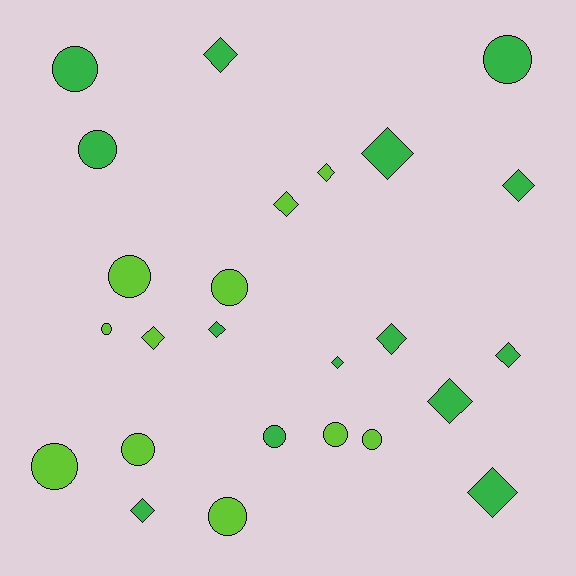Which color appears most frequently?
Green, with 14 objects.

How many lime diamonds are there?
There are 3 lime diamonds.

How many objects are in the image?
There are 25 objects.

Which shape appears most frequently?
Diamond, with 13 objects.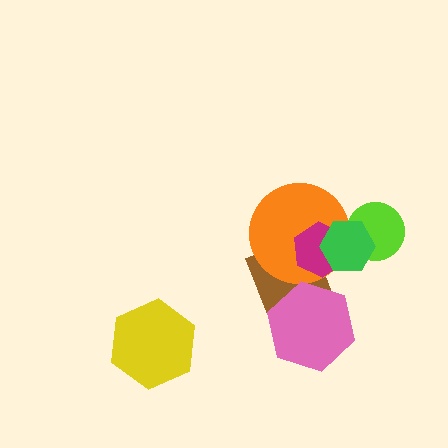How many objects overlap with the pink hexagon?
1 object overlaps with the pink hexagon.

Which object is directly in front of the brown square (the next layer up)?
The orange circle is directly in front of the brown square.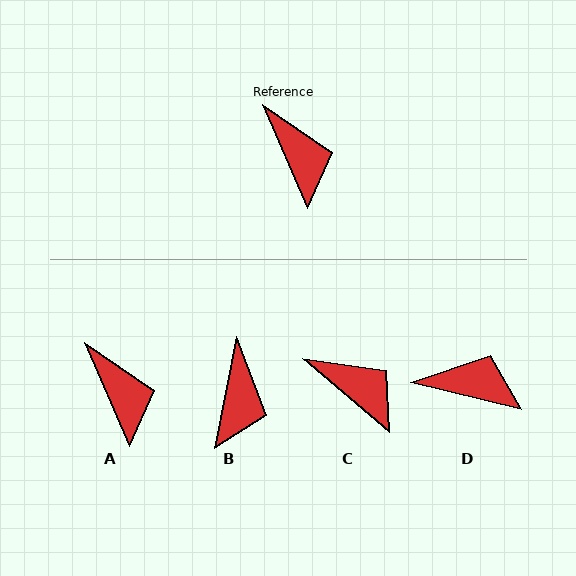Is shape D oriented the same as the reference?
No, it is off by about 53 degrees.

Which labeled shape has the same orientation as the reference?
A.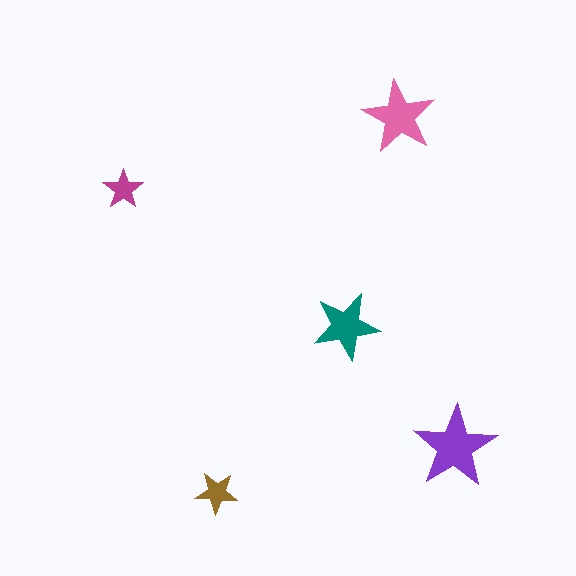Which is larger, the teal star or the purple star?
The purple one.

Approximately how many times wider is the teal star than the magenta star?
About 1.5 times wider.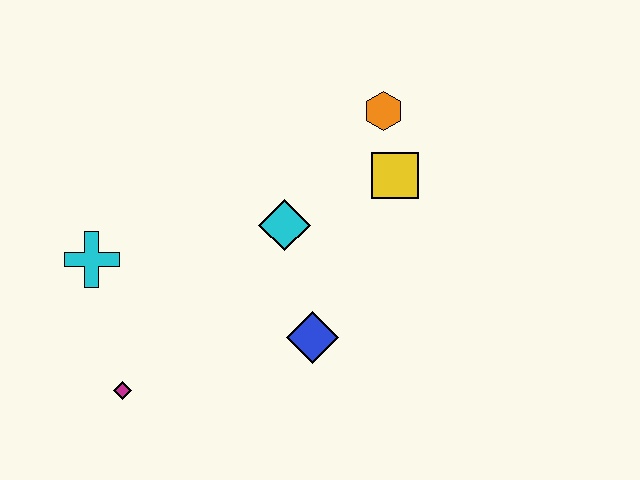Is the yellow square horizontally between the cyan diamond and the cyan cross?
No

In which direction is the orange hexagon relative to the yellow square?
The orange hexagon is above the yellow square.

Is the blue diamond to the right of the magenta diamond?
Yes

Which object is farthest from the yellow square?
The magenta diamond is farthest from the yellow square.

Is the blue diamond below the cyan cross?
Yes